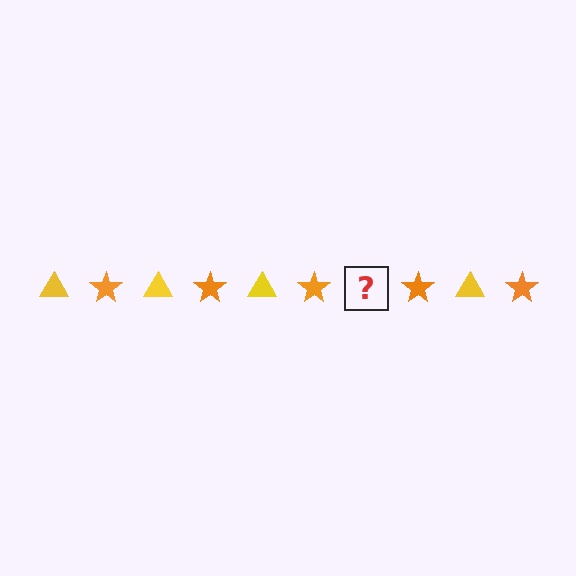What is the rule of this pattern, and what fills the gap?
The rule is that the pattern alternates between yellow triangle and orange star. The gap should be filled with a yellow triangle.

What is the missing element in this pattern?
The missing element is a yellow triangle.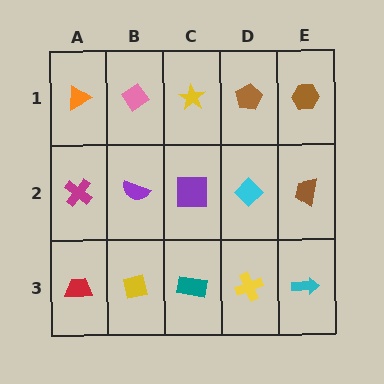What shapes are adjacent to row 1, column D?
A cyan diamond (row 2, column D), a yellow star (row 1, column C), a brown hexagon (row 1, column E).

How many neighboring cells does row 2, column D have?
4.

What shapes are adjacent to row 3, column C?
A purple square (row 2, column C), a yellow square (row 3, column B), a yellow cross (row 3, column D).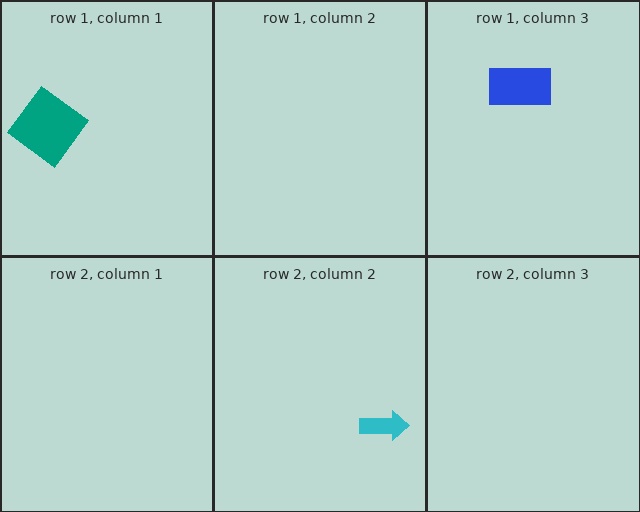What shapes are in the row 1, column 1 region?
The teal diamond.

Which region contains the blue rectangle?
The row 1, column 3 region.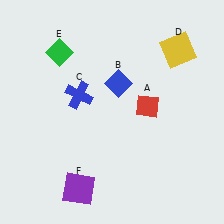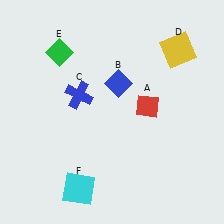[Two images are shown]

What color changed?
The square (F) changed from purple in Image 1 to cyan in Image 2.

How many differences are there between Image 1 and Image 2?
There is 1 difference between the two images.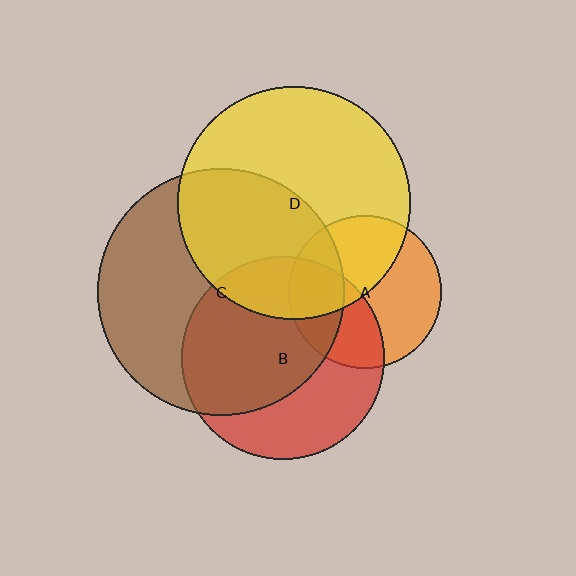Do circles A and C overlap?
Yes.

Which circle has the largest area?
Circle C (brown).